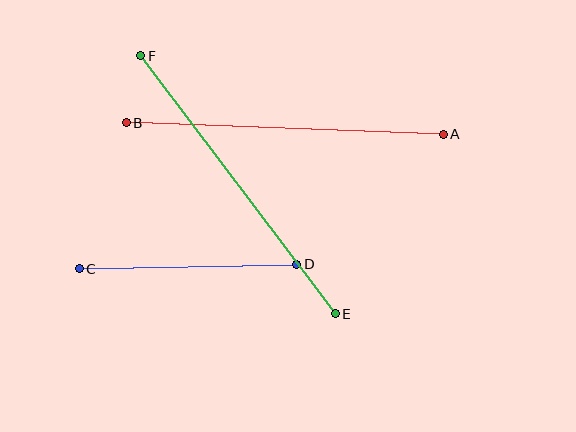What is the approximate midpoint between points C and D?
The midpoint is at approximately (188, 266) pixels.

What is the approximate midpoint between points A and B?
The midpoint is at approximately (285, 128) pixels.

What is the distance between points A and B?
The distance is approximately 317 pixels.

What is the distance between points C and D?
The distance is approximately 218 pixels.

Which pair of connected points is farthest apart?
Points E and F are farthest apart.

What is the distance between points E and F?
The distance is approximately 323 pixels.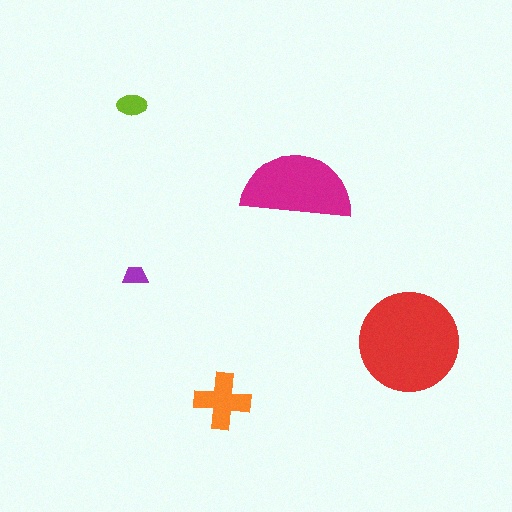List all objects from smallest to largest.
The purple trapezoid, the lime ellipse, the orange cross, the magenta semicircle, the red circle.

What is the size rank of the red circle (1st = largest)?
1st.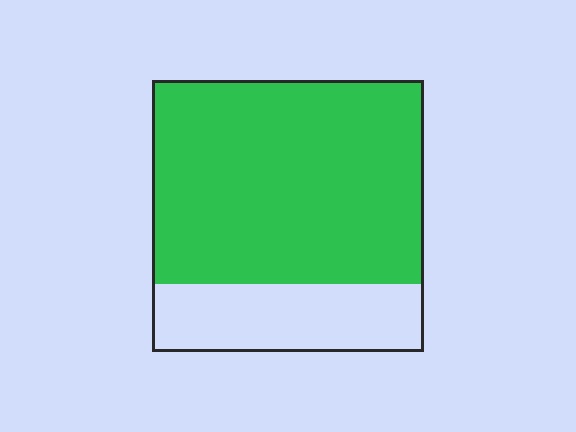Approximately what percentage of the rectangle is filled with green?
Approximately 75%.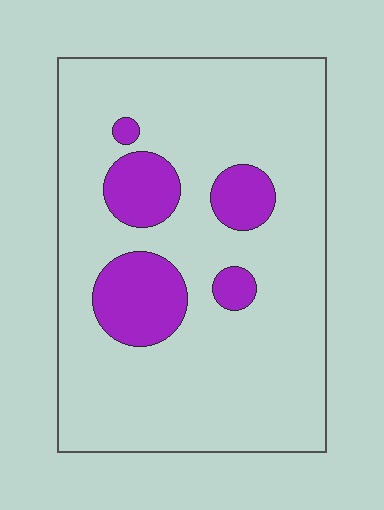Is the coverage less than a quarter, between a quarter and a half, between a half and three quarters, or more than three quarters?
Less than a quarter.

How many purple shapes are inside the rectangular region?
5.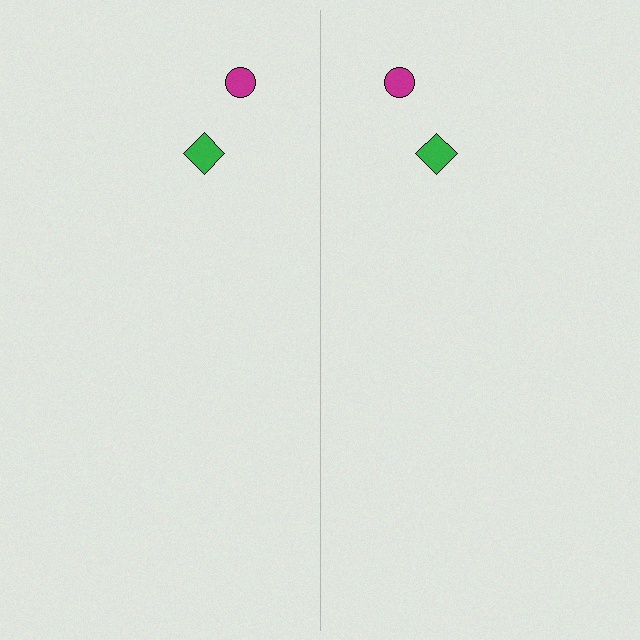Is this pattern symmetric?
Yes, this pattern has bilateral (reflection) symmetry.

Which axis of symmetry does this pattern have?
The pattern has a vertical axis of symmetry running through the center of the image.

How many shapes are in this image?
There are 4 shapes in this image.